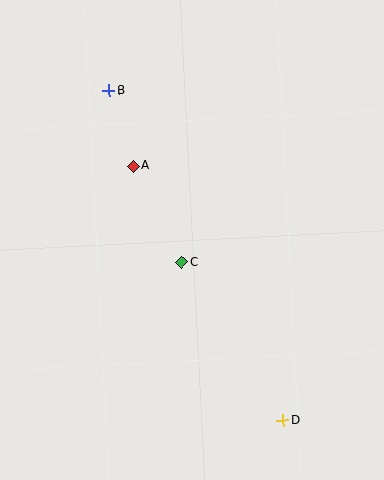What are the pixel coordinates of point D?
Point D is at (283, 420).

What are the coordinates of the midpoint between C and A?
The midpoint between C and A is at (158, 214).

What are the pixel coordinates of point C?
Point C is at (182, 262).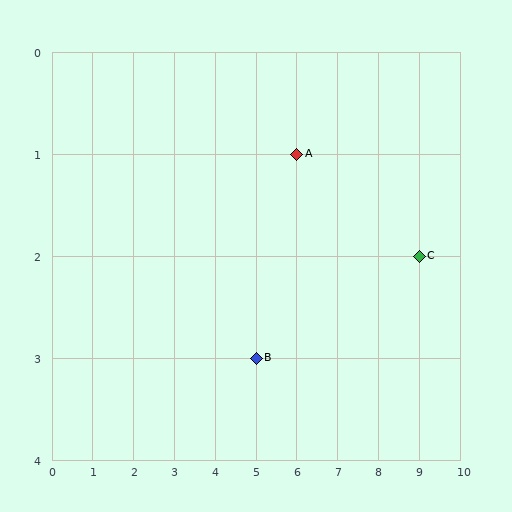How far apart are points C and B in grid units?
Points C and B are 4 columns and 1 row apart (about 4.1 grid units diagonally).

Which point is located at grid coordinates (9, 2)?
Point C is at (9, 2).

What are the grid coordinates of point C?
Point C is at grid coordinates (9, 2).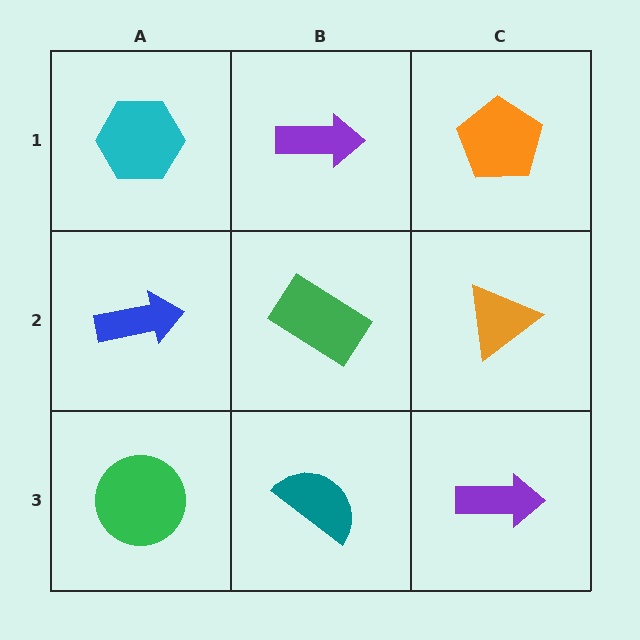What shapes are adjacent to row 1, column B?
A green rectangle (row 2, column B), a cyan hexagon (row 1, column A), an orange pentagon (row 1, column C).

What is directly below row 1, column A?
A blue arrow.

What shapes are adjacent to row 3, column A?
A blue arrow (row 2, column A), a teal semicircle (row 3, column B).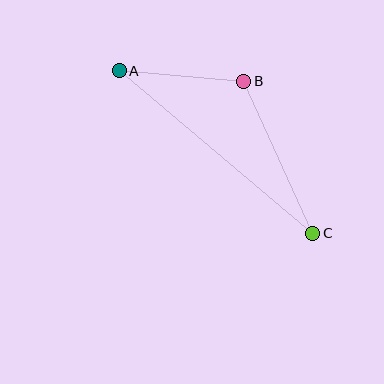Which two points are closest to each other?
Points A and B are closest to each other.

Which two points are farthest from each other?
Points A and C are farthest from each other.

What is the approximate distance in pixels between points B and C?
The distance between B and C is approximately 167 pixels.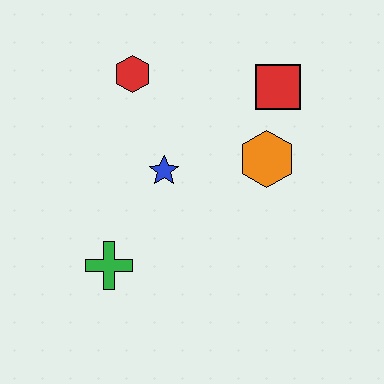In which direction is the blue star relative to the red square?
The blue star is to the left of the red square.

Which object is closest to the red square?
The orange hexagon is closest to the red square.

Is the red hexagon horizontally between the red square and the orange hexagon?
No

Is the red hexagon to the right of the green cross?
Yes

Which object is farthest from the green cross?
The red square is farthest from the green cross.